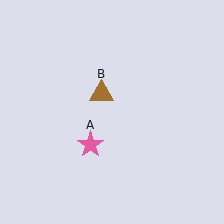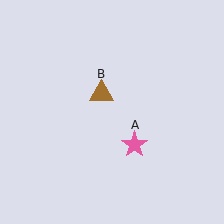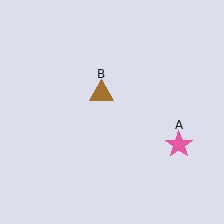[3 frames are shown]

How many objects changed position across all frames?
1 object changed position: pink star (object A).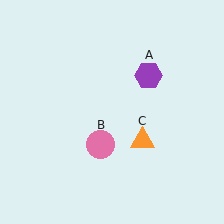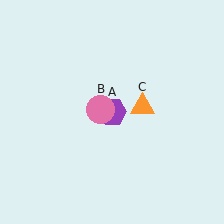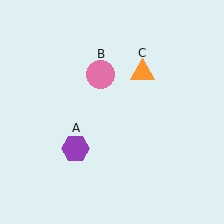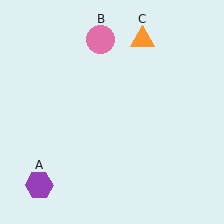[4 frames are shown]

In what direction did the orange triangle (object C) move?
The orange triangle (object C) moved up.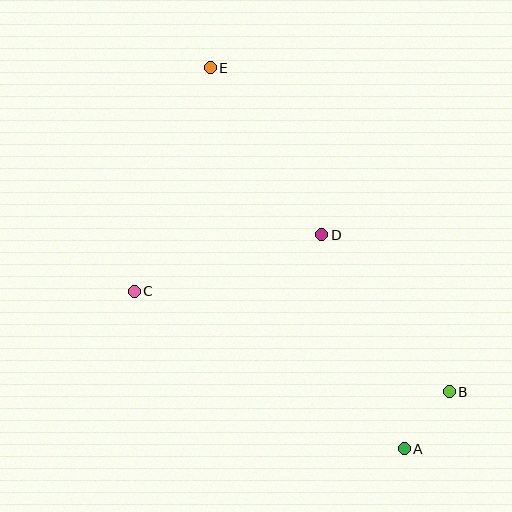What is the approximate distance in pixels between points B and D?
The distance between B and D is approximately 203 pixels.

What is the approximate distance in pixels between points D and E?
The distance between D and E is approximately 201 pixels.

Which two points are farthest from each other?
Points A and E are farthest from each other.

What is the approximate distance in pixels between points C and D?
The distance between C and D is approximately 196 pixels.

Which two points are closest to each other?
Points A and B are closest to each other.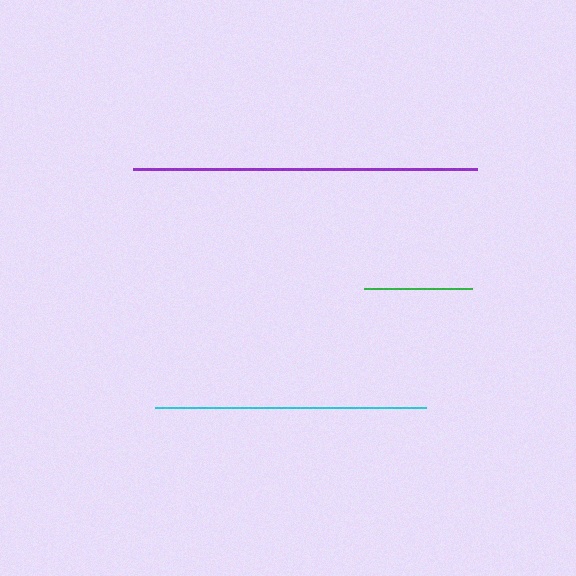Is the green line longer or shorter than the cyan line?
The cyan line is longer than the green line.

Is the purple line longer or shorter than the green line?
The purple line is longer than the green line.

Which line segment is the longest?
The purple line is the longest at approximately 345 pixels.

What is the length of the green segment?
The green segment is approximately 108 pixels long.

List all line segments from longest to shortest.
From longest to shortest: purple, cyan, green.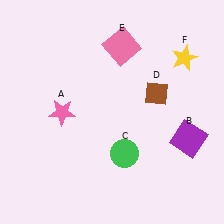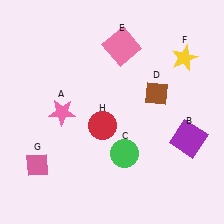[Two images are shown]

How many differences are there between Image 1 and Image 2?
There are 2 differences between the two images.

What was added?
A pink diamond (G), a red circle (H) were added in Image 2.